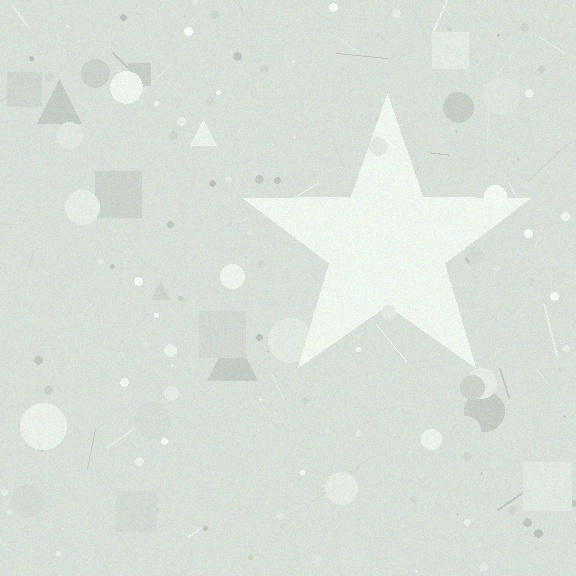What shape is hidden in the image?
A star is hidden in the image.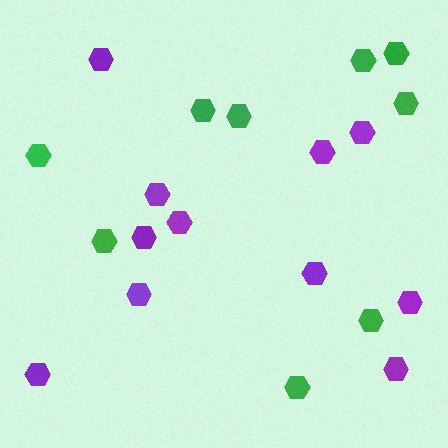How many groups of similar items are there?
There are 2 groups: one group of green hexagons (9) and one group of purple hexagons (11).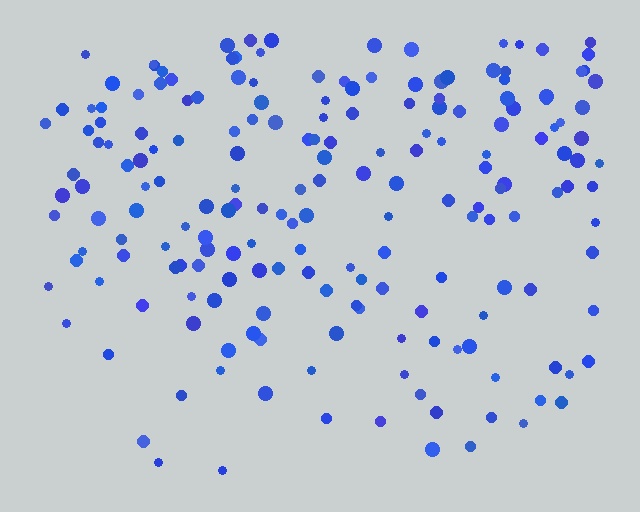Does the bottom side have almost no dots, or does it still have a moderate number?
Still a moderate number, just noticeably fewer than the top.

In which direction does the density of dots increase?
From bottom to top, with the top side densest.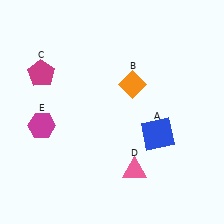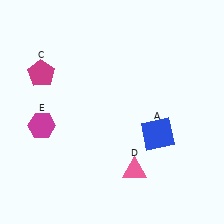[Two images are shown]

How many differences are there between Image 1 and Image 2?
There is 1 difference between the two images.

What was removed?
The orange diamond (B) was removed in Image 2.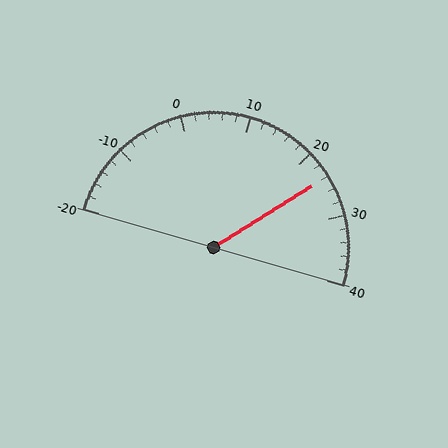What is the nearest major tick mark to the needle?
The nearest major tick mark is 20.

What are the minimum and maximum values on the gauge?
The gauge ranges from -20 to 40.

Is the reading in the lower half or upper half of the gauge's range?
The reading is in the upper half of the range (-20 to 40).